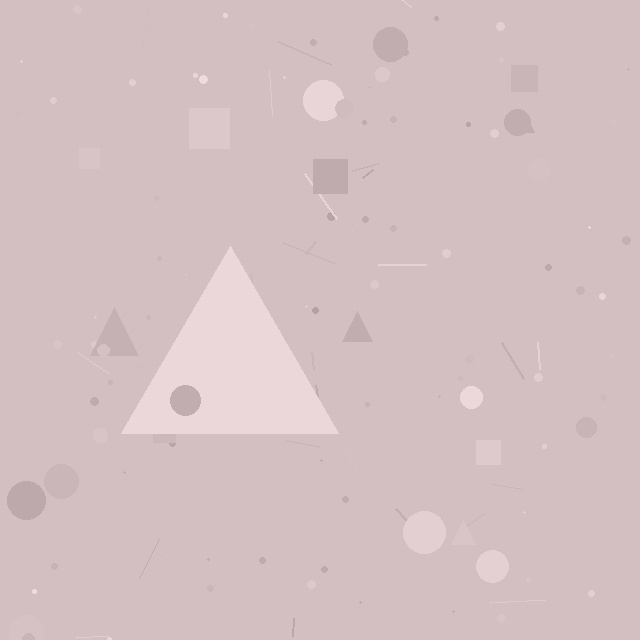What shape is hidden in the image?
A triangle is hidden in the image.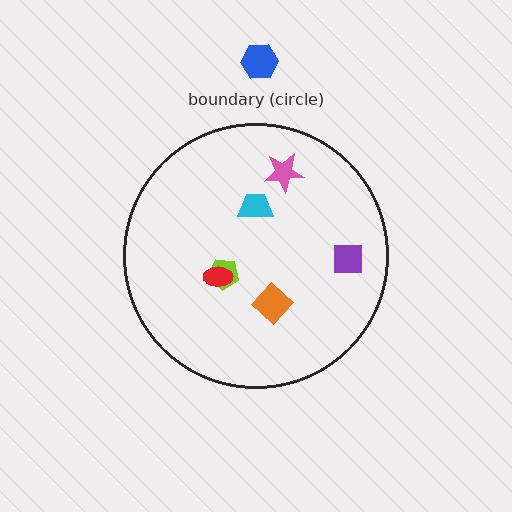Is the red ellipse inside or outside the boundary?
Inside.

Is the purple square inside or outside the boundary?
Inside.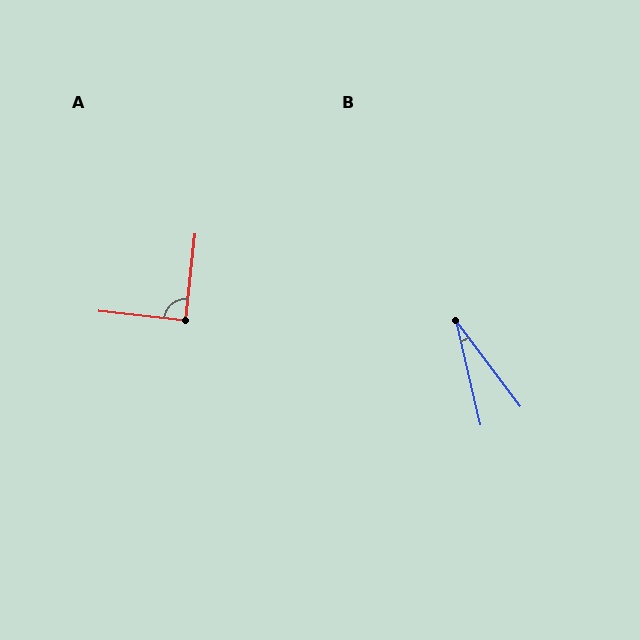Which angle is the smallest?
B, at approximately 24 degrees.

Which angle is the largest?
A, at approximately 90 degrees.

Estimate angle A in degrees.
Approximately 90 degrees.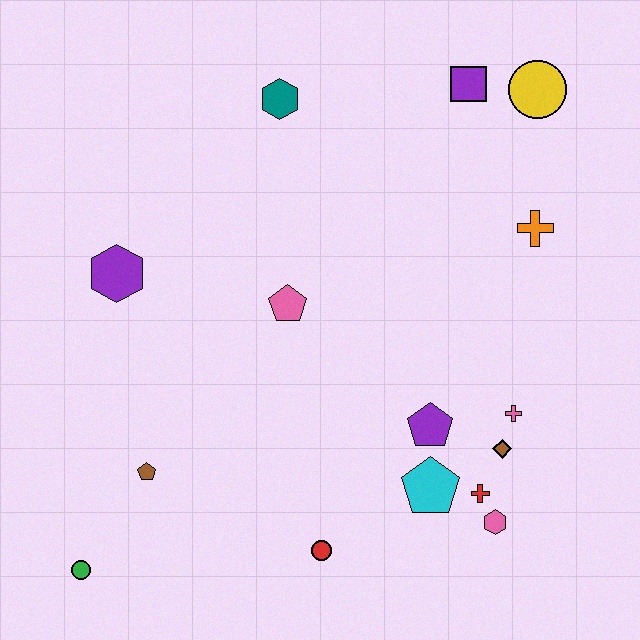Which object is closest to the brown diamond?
The pink cross is closest to the brown diamond.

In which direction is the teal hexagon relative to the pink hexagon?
The teal hexagon is above the pink hexagon.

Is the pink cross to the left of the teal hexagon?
No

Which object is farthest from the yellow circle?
The green circle is farthest from the yellow circle.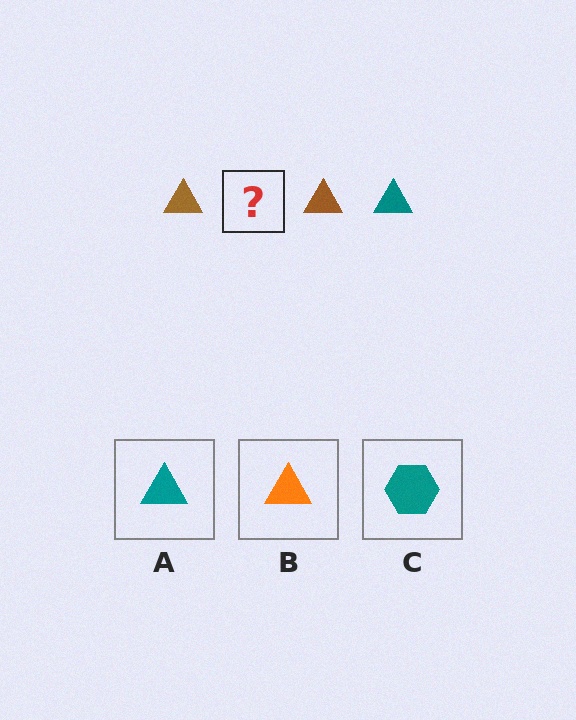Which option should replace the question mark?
Option A.